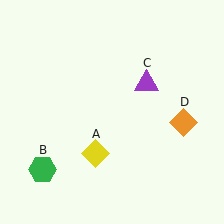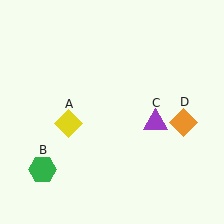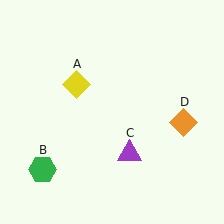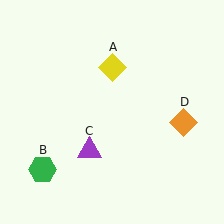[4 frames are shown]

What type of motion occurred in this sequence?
The yellow diamond (object A), purple triangle (object C) rotated clockwise around the center of the scene.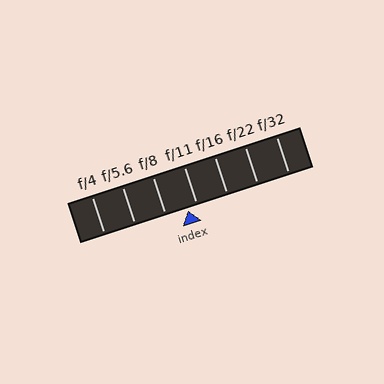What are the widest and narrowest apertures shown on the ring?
The widest aperture shown is f/4 and the narrowest is f/32.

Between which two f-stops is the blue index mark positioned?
The index mark is between f/8 and f/11.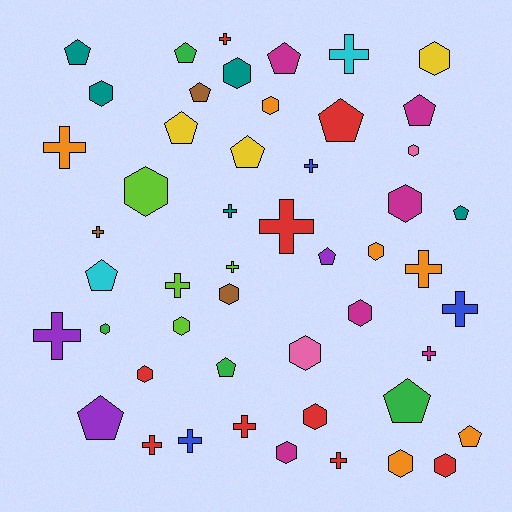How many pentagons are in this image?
There are 15 pentagons.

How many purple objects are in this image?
There are 3 purple objects.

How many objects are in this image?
There are 50 objects.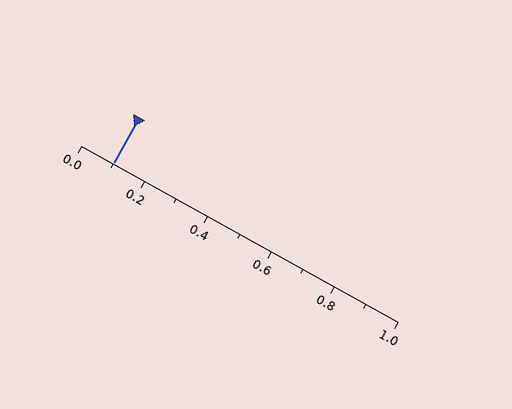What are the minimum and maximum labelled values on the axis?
The axis runs from 0.0 to 1.0.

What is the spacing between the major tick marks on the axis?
The major ticks are spaced 0.2 apart.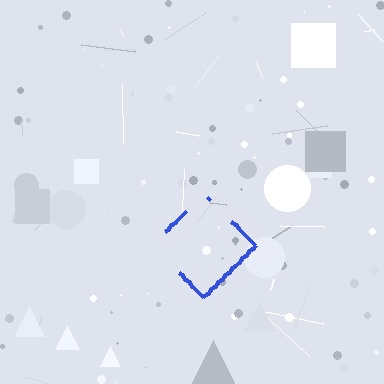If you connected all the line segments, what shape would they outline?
They would outline a diamond.